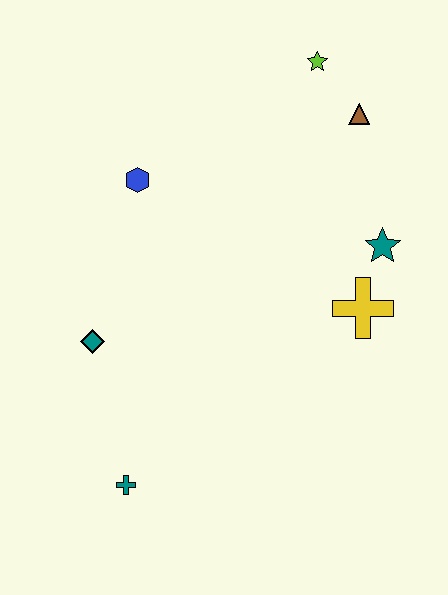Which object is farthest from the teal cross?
The lime star is farthest from the teal cross.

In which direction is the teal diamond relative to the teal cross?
The teal diamond is above the teal cross.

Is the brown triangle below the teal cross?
No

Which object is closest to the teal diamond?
The teal cross is closest to the teal diamond.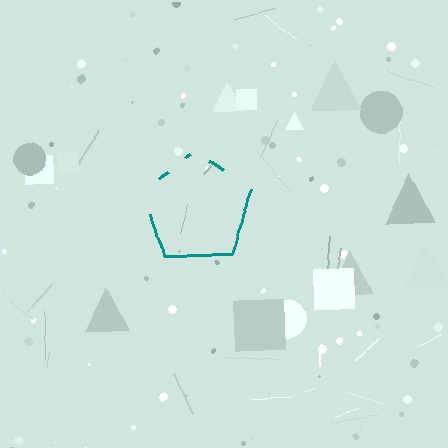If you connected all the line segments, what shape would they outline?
They would outline a pentagon.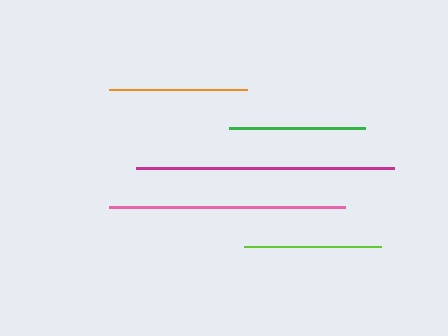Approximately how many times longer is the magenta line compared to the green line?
The magenta line is approximately 1.9 times the length of the green line.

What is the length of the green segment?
The green segment is approximately 136 pixels long.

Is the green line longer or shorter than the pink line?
The pink line is longer than the green line.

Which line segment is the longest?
The magenta line is the longest at approximately 258 pixels.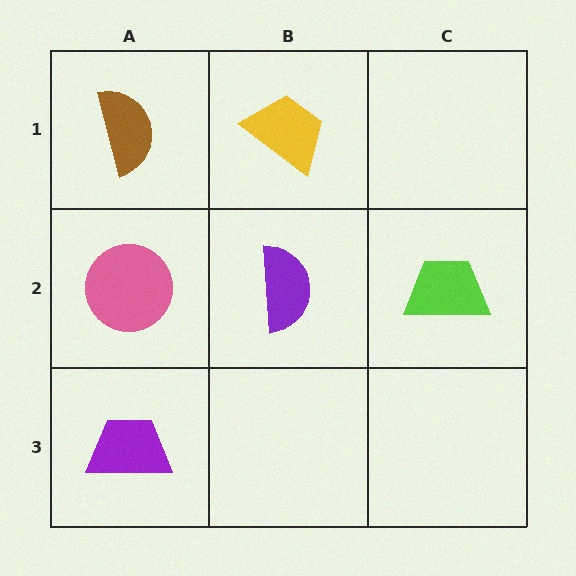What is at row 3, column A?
A purple trapezoid.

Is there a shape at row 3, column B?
No, that cell is empty.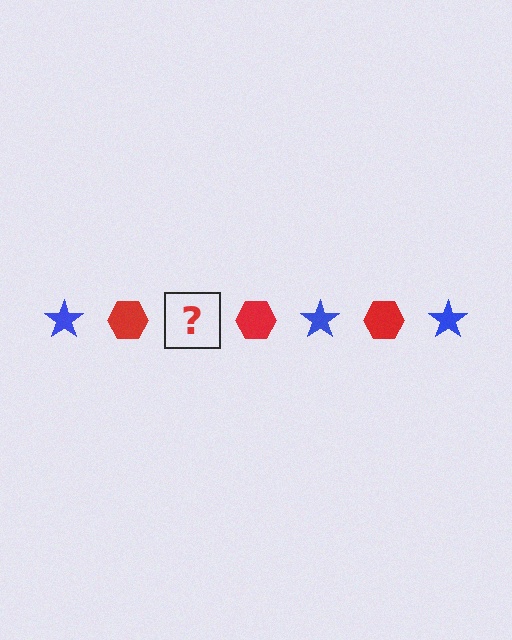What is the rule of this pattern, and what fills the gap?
The rule is that the pattern alternates between blue star and red hexagon. The gap should be filled with a blue star.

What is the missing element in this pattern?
The missing element is a blue star.